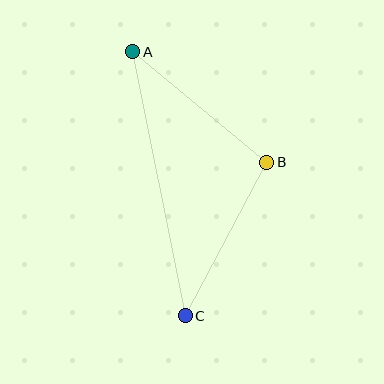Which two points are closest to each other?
Points A and B are closest to each other.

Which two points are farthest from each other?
Points A and C are farthest from each other.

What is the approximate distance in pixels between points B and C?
The distance between B and C is approximately 174 pixels.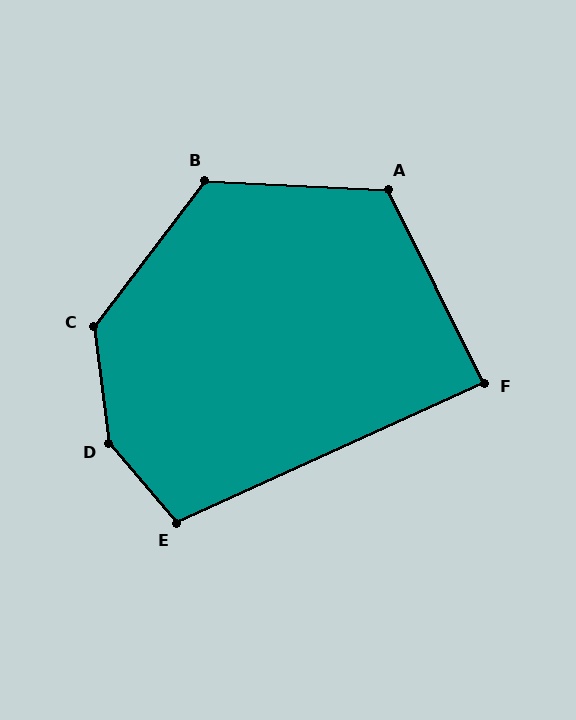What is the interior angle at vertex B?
Approximately 125 degrees (obtuse).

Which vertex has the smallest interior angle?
F, at approximately 88 degrees.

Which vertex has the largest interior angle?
D, at approximately 147 degrees.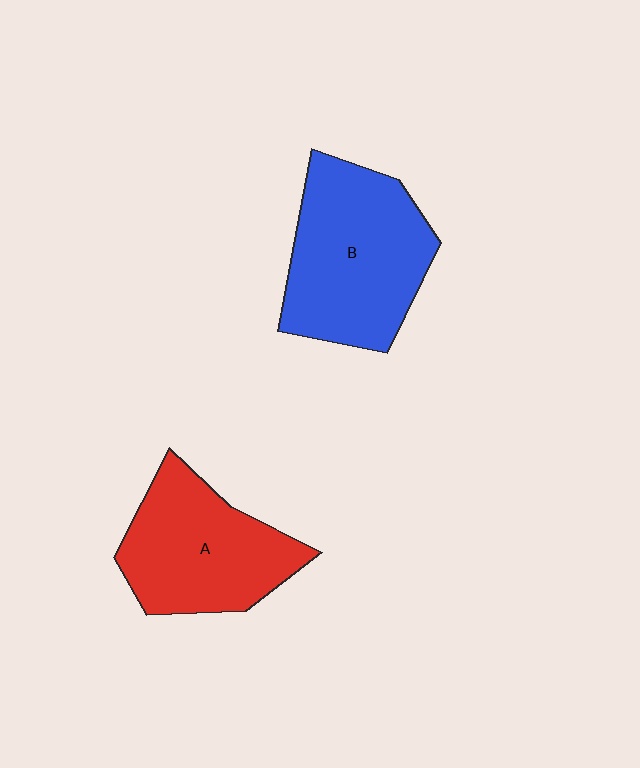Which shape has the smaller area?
Shape A (red).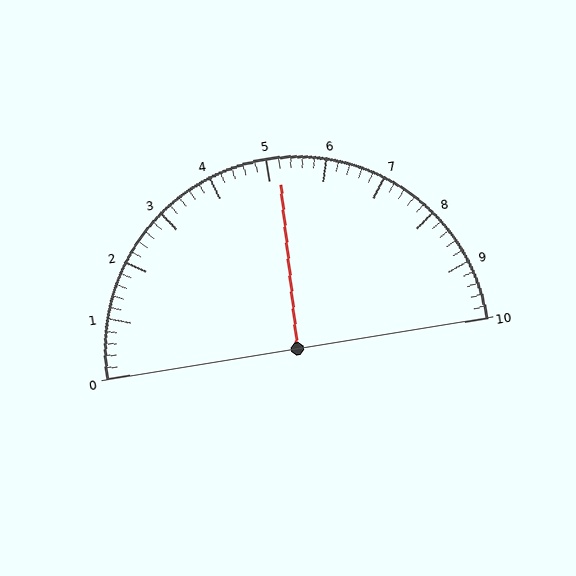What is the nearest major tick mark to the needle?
The nearest major tick mark is 5.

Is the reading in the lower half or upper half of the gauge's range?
The reading is in the upper half of the range (0 to 10).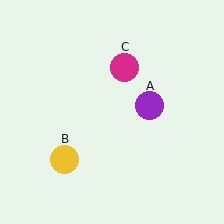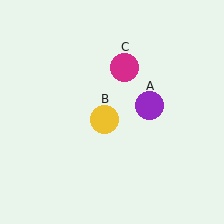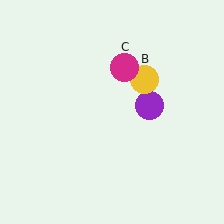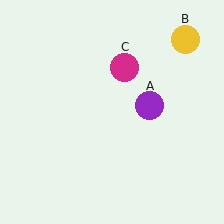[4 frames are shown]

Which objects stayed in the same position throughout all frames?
Purple circle (object A) and magenta circle (object C) remained stationary.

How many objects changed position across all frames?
1 object changed position: yellow circle (object B).